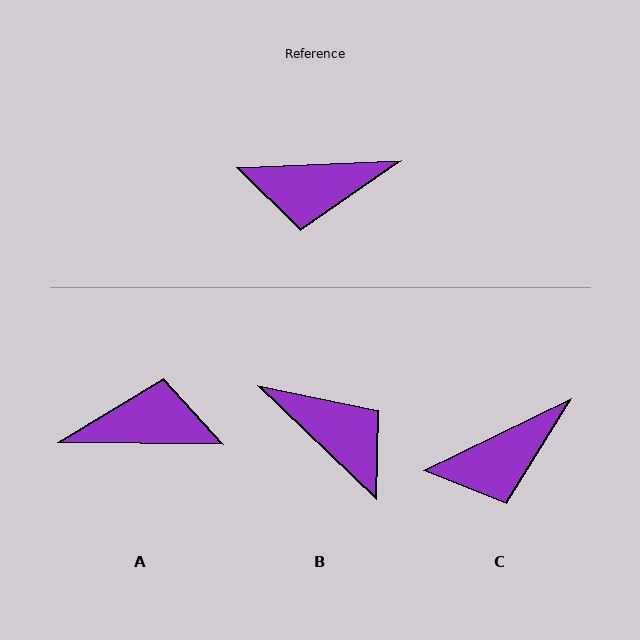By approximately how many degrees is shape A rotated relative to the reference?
Approximately 177 degrees counter-clockwise.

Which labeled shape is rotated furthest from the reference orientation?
A, about 177 degrees away.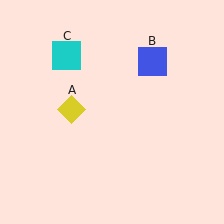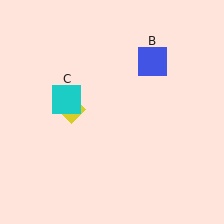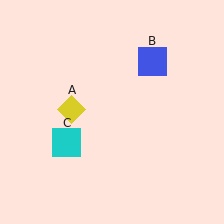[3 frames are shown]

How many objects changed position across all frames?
1 object changed position: cyan square (object C).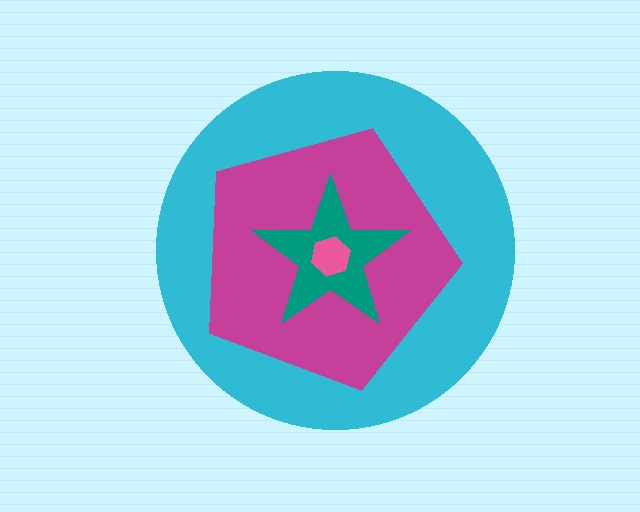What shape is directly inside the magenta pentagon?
The teal star.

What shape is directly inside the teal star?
The pink hexagon.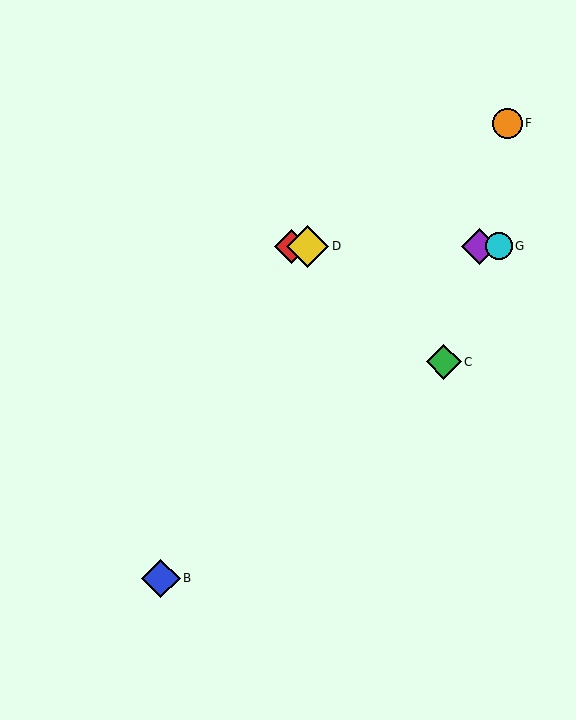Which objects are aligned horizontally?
Objects A, D, E, G are aligned horizontally.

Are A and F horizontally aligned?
No, A is at y≈246 and F is at y≈123.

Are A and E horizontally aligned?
Yes, both are at y≈246.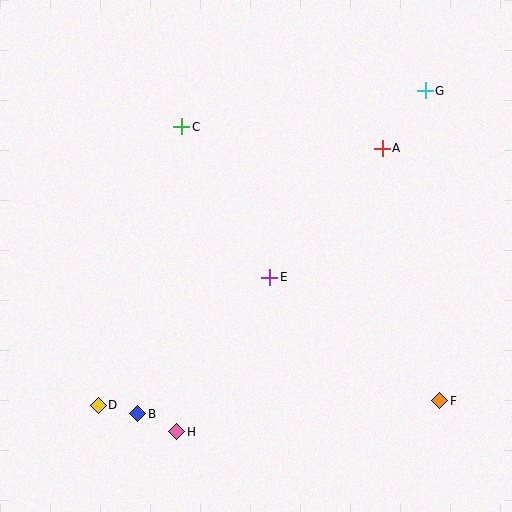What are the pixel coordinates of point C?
Point C is at (182, 127).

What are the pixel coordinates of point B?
Point B is at (138, 414).